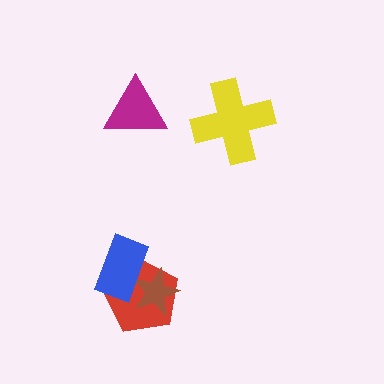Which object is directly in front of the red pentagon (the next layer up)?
The brown star is directly in front of the red pentagon.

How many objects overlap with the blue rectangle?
2 objects overlap with the blue rectangle.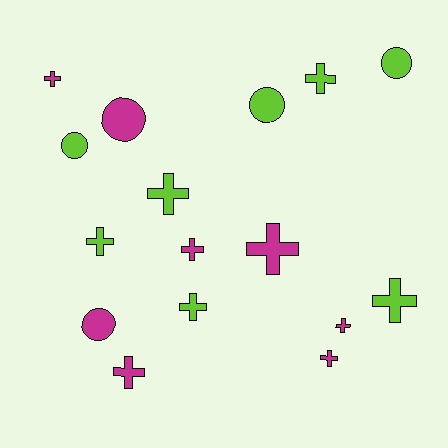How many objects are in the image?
There are 16 objects.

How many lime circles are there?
There are 3 lime circles.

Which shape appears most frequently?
Cross, with 11 objects.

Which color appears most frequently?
Magenta, with 8 objects.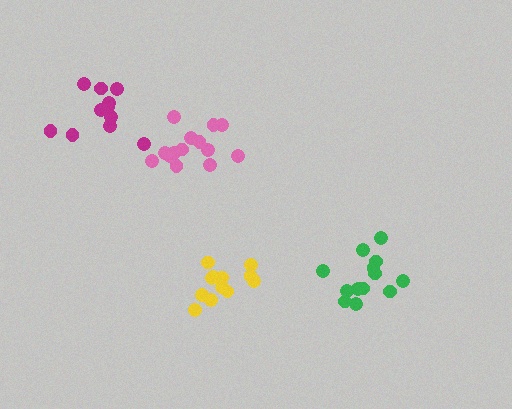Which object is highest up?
The magenta cluster is topmost.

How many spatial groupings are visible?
There are 4 spatial groupings.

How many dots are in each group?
Group 1: 13 dots, Group 2: 14 dots, Group 3: 12 dots, Group 4: 11 dots (50 total).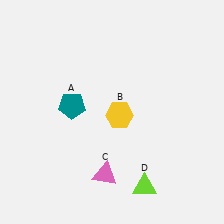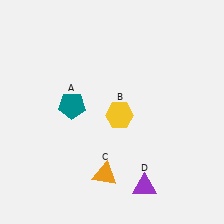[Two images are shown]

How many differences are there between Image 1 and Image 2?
There are 2 differences between the two images.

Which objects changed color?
C changed from pink to orange. D changed from lime to purple.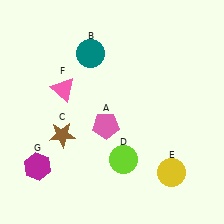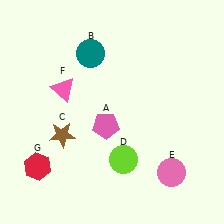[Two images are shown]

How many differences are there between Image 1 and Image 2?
There are 2 differences between the two images.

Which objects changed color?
E changed from yellow to pink. G changed from magenta to red.